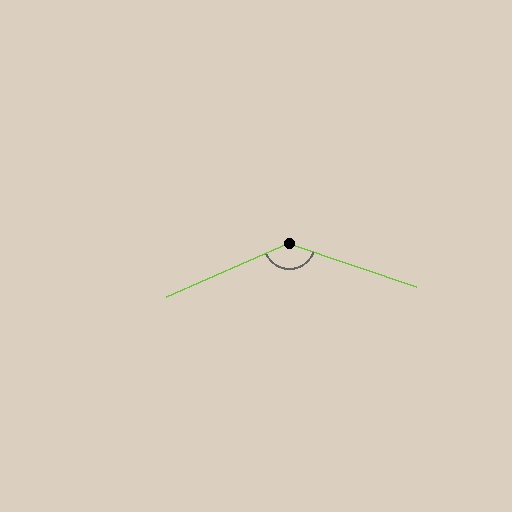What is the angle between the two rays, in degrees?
Approximately 137 degrees.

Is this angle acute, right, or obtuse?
It is obtuse.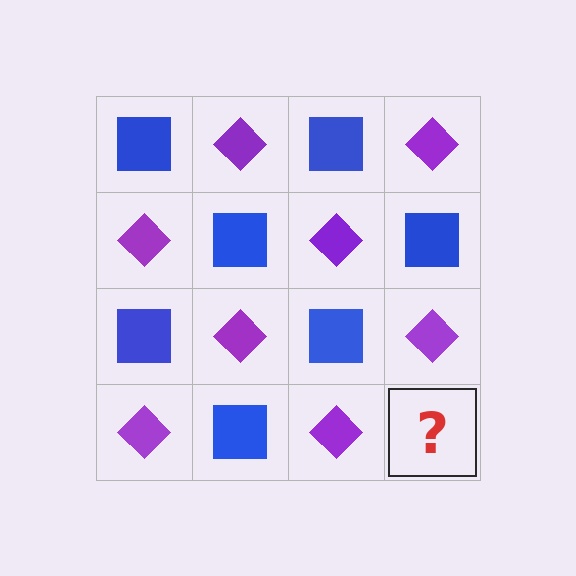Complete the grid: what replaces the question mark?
The question mark should be replaced with a blue square.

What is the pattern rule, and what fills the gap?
The rule is that it alternates blue square and purple diamond in a checkerboard pattern. The gap should be filled with a blue square.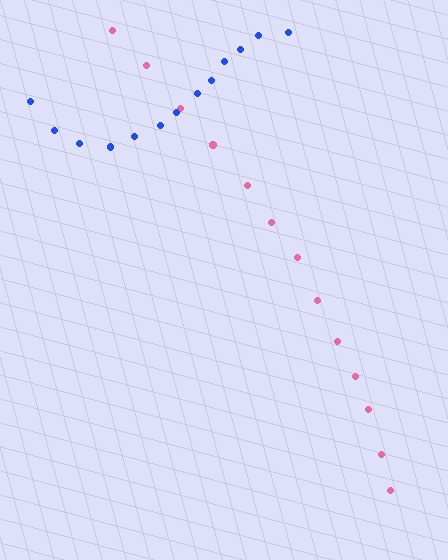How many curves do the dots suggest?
There are 2 distinct paths.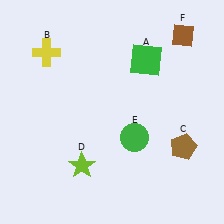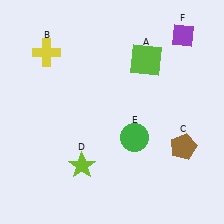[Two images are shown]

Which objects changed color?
A changed from green to lime. F changed from brown to purple.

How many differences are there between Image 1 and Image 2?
There are 2 differences between the two images.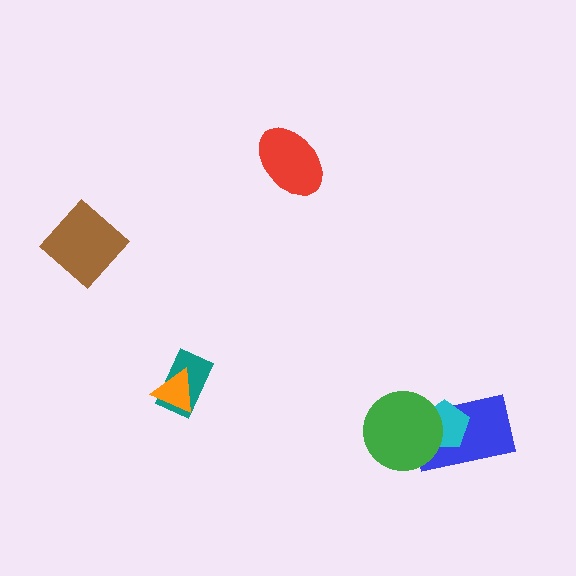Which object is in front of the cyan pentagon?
The green circle is in front of the cyan pentagon.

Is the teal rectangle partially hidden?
Yes, it is partially covered by another shape.